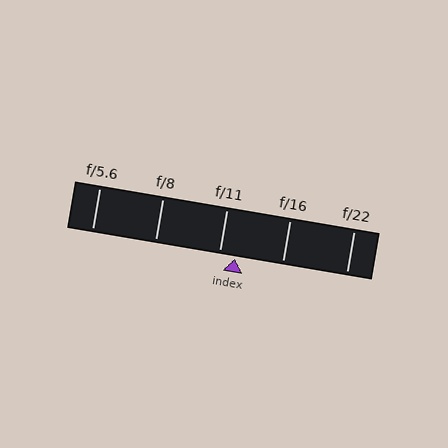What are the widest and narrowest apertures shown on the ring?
The widest aperture shown is f/5.6 and the narrowest is f/22.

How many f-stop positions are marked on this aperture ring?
There are 5 f-stop positions marked.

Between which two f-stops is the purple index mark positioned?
The index mark is between f/11 and f/16.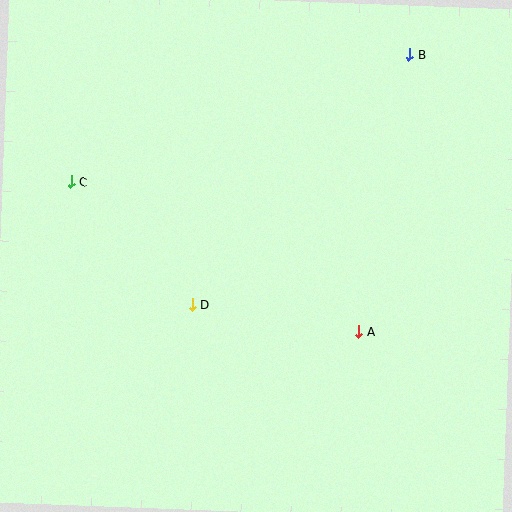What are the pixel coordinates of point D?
Point D is at (193, 304).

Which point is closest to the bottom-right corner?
Point A is closest to the bottom-right corner.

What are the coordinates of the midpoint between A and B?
The midpoint between A and B is at (384, 193).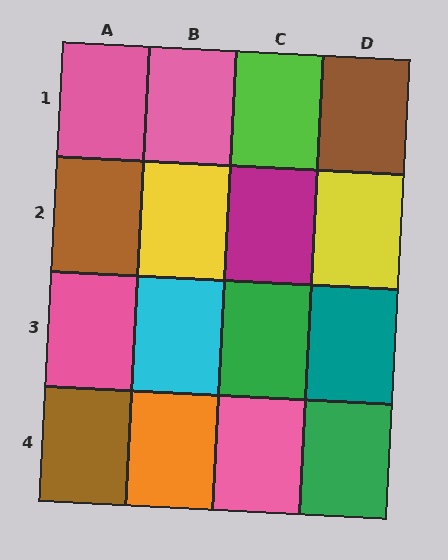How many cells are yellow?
2 cells are yellow.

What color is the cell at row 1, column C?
Lime.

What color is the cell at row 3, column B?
Cyan.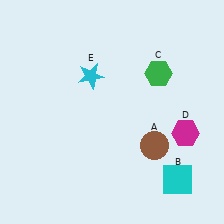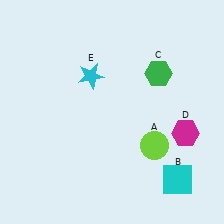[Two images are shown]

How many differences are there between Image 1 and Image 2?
There is 1 difference between the two images.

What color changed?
The circle (A) changed from brown in Image 1 to lime in Image 2.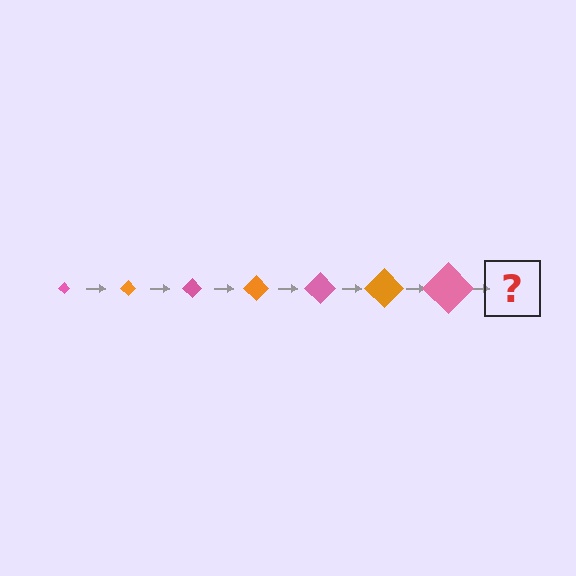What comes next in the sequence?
The next element should be an orange diamond, larger than the previous one.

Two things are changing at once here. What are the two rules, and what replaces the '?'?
The two rules are that the diamond grows larger each step and the color cycles through pink and orange. The '?' should be an orange diamond, larger than the previous one.